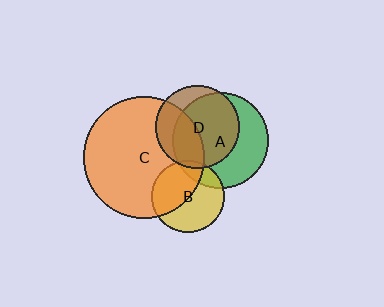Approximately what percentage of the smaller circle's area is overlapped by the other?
Approximately 5%.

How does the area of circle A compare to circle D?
Approximately 1.3 times.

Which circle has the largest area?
Circle C (orange).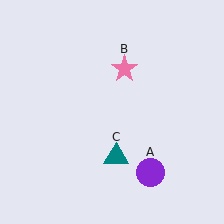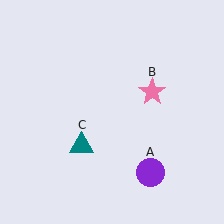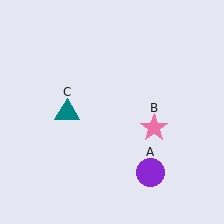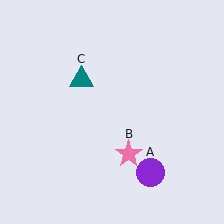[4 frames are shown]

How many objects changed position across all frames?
2 objects changed position: pink star (object B), teal triangle (object C).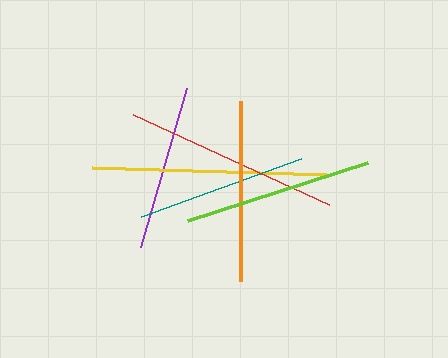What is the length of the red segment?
The red segment is approximately 215 pixels long.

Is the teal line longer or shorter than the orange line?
The orange line is longer than the teal line.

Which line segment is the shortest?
The purple line is the shortest at approximately 165 pixels.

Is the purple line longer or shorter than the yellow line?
The yellow line is longer than the purple line.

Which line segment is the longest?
The yellow line is the longest at approximately 234 pixels.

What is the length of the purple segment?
The purple segment is approximately 165 pixels long.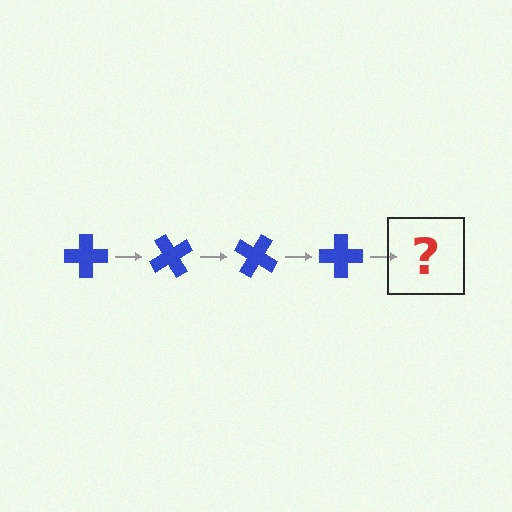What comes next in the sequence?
The next element should be a blue cross rotated 240 degrees.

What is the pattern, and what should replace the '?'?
The pattern is that the cross rotates 60 degrees each step. The '?' should be a blue cross rotated 240 degrees.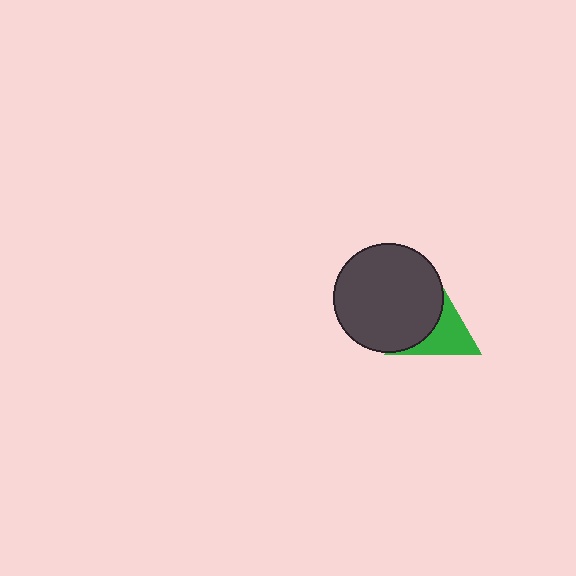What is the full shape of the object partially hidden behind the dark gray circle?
The partially hidden object is a green triangle.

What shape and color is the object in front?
The object in front is a dark gray circle.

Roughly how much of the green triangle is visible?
About half of it is visible (roughly 49%).